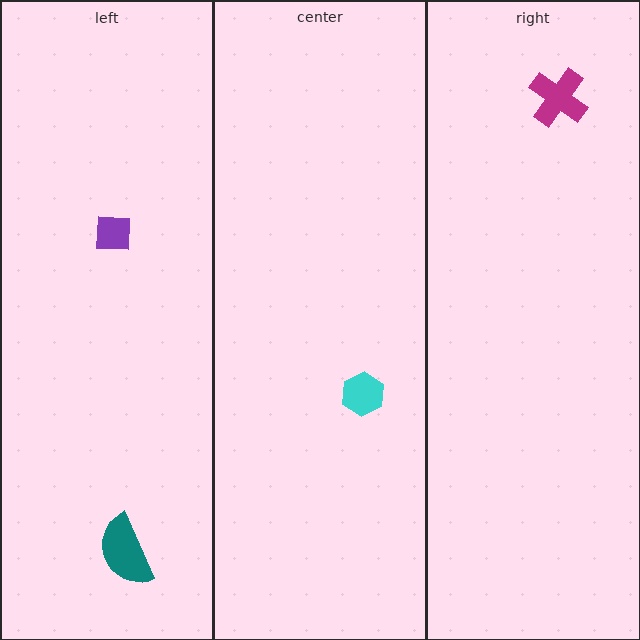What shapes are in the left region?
The purple square, the teal semicircle.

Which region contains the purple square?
The left region.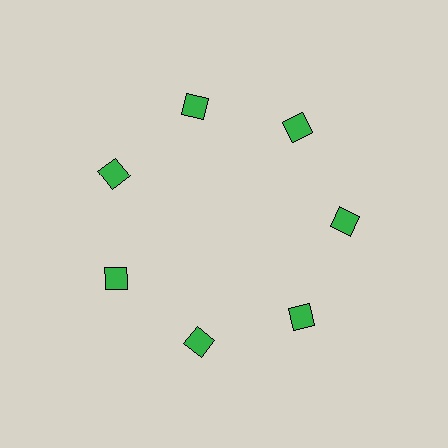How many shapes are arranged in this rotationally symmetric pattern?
There are 7 shapes, arranged in 7 groups of 1.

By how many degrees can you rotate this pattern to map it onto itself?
The pattern maps onto itself every 51 degrees of rotation.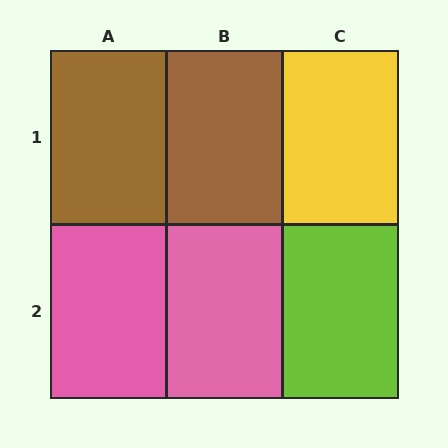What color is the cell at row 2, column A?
Pink.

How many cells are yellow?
1 cell is yellow.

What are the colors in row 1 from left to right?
Brown, brown, yellow.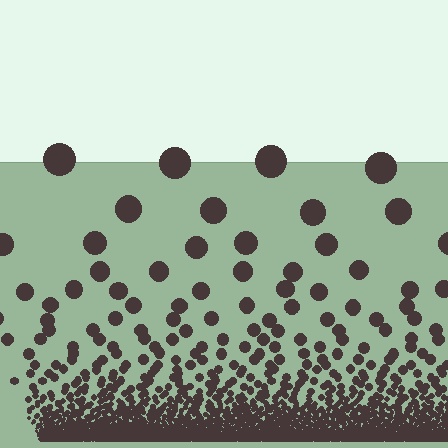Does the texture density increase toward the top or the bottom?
Density increases toward the bottom.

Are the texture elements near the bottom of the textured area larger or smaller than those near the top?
Smaller. The gradient is inverted — elements near the bottom are smaller and denser.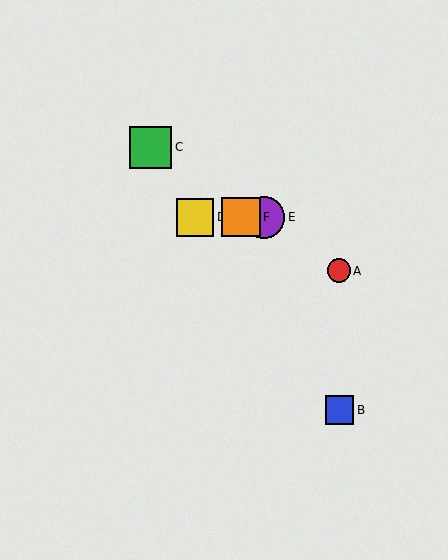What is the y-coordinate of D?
Object D is at y≈217.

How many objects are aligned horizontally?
3 objects (D, E, F) are aligned horizontally.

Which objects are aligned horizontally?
Objects D, E, F are aligned horizontally.